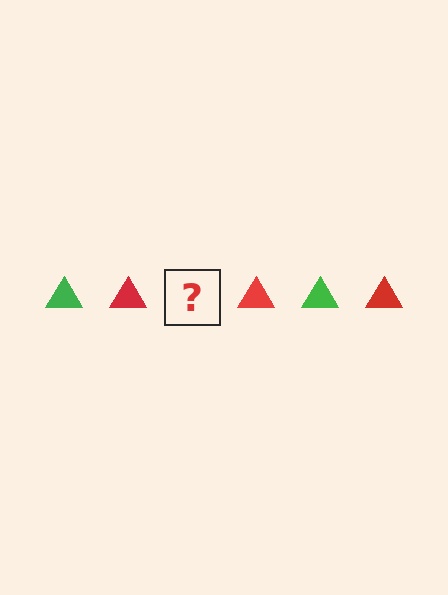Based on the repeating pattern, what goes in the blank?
The blank should be a green triangle.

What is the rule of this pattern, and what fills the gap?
The rule is that the pattern cycles through green, red triangles. The gap should be filled with a green triangle.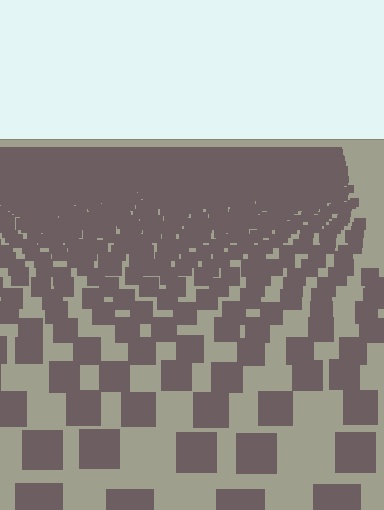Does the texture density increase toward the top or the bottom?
Density increases toward the top.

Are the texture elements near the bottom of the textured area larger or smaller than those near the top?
Larger. Near the bottom, elements are closer to the viewer and appear at a bigger on-screen size.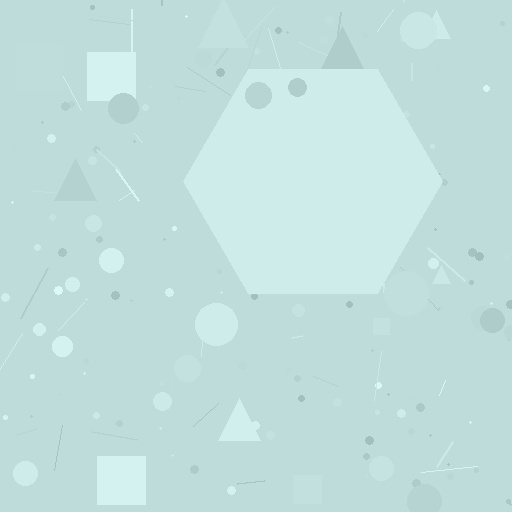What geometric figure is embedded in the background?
A hexagon is embedded in the background.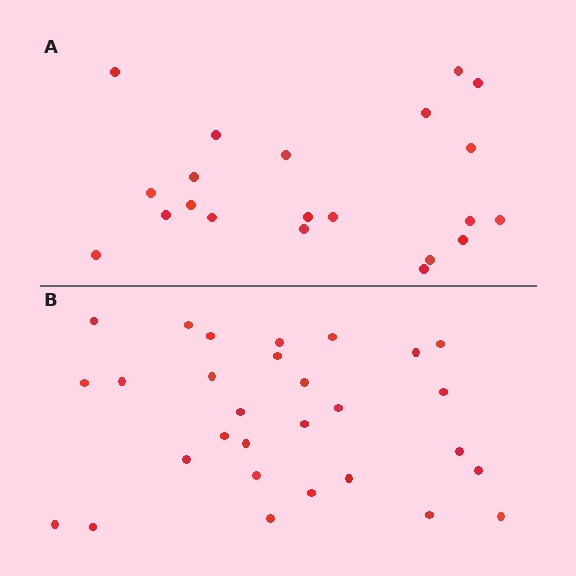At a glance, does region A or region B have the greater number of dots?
Region B (the bottom region) has more dots.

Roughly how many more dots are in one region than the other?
Region B has roughly 8 or so more dots than region A.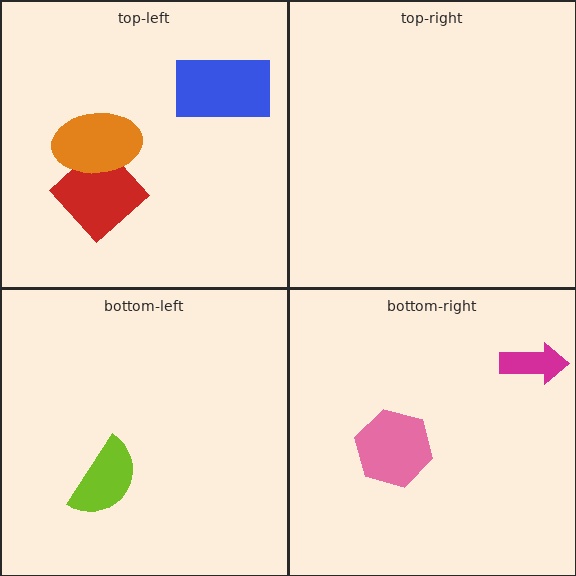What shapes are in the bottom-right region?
The magenta arrow, the pink hexagon.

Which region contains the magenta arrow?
The bottom-right region.